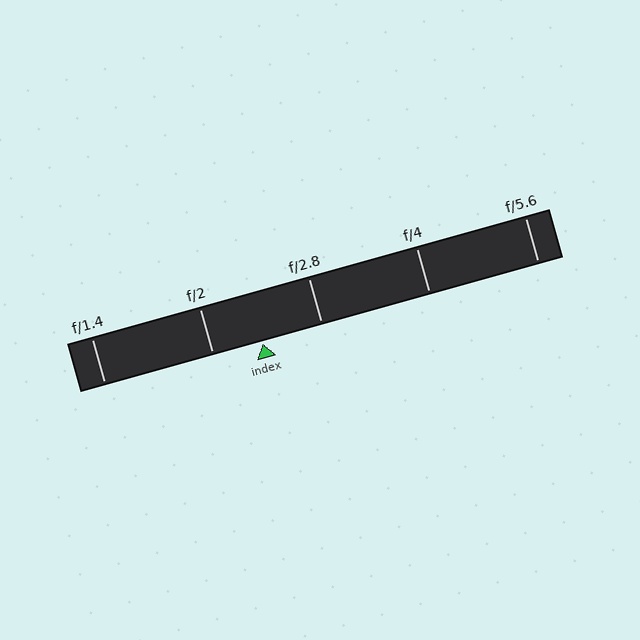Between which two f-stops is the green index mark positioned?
The index mark is between f/2 and f/2.8.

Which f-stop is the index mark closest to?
The index mark is closest to f/2.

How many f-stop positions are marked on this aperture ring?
There are 5 f-stop positions marked.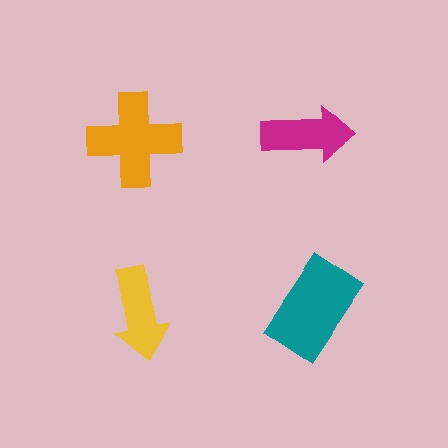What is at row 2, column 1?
A yellow arrow.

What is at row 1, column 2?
A magenta arrow.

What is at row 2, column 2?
A teal rectangle.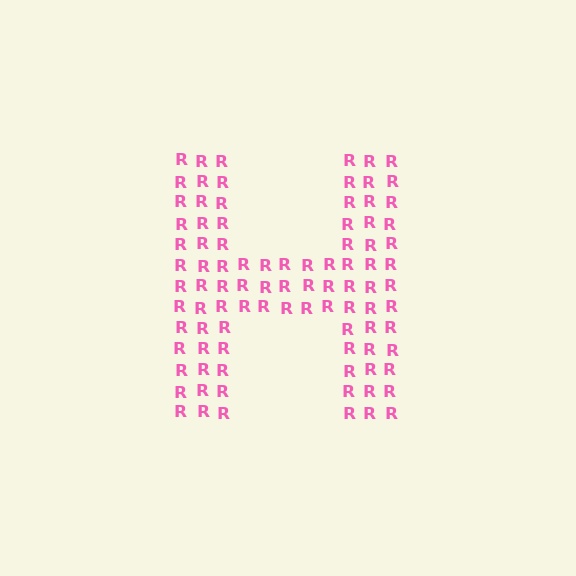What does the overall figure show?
The overall figure shows the letter H.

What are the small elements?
The small elements are letter R's.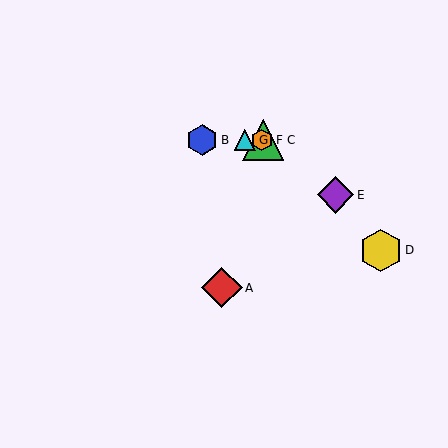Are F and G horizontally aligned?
Yes, both are at y≈140.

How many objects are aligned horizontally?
4 objects (B, C, F, G) are aligned horizontally.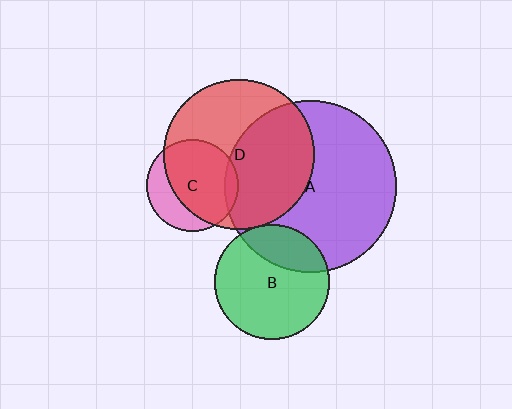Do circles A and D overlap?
Yes.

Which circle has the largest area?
Circle A (purple).